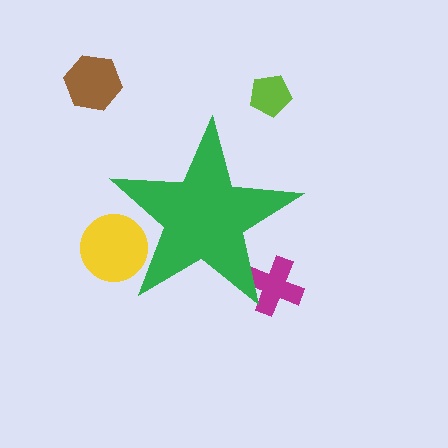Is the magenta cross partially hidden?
Yes, the magenta cross is partially hidden behind the green star.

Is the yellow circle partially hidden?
Yes, the yellow circle is partially hidden behind the green star.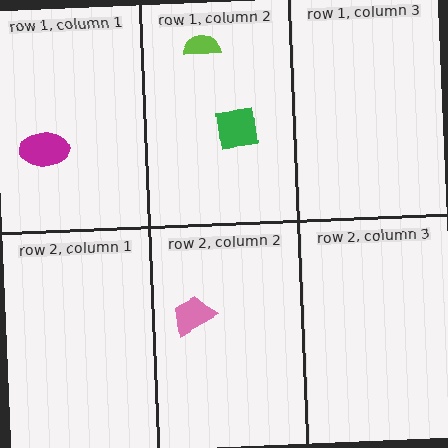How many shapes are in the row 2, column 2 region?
1.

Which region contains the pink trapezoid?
The row 2, column 2 region.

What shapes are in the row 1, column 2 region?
The lime semicircle, the green square.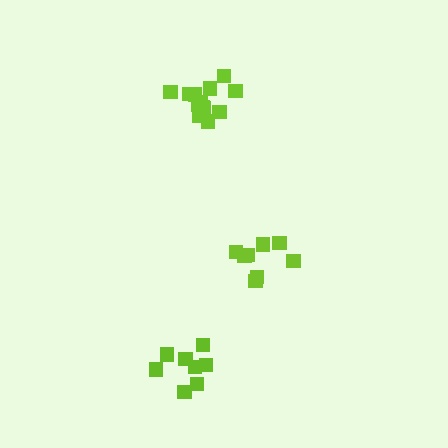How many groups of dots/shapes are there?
There are 3 groups.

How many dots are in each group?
Group 1: 8 dots, Group 2: 8 dots, Group 3: 13 dots (29 total).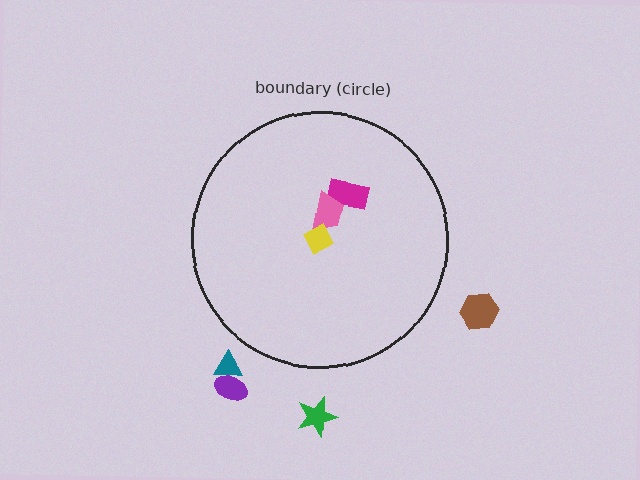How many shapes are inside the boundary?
3 inside, 4 outside.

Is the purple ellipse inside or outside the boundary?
Outside.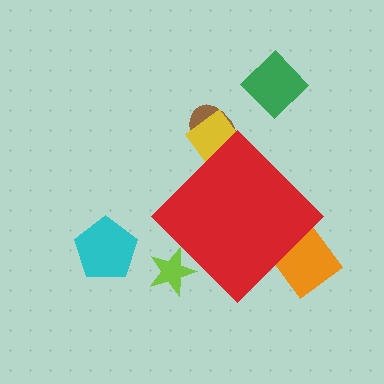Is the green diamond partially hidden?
No, the green diamond is fully visible.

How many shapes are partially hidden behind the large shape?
4 shapes are partially hidden.